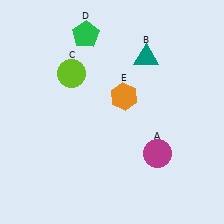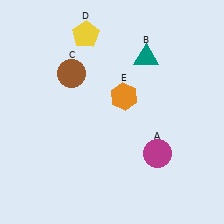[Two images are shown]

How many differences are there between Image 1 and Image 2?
There are 2 differences between the two images.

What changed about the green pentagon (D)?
In Image 1, D is green. In Image 2, it changed to yellow.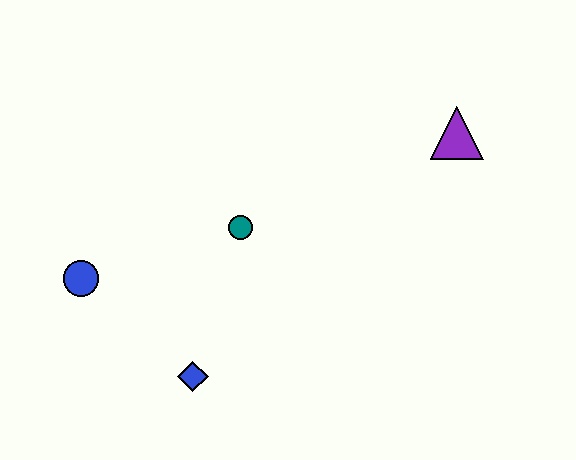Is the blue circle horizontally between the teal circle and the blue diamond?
No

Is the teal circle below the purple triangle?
Yes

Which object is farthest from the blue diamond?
The purple triangle is farthest from the blue diamond.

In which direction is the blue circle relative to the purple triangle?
The blue circle is to the left of the purple triangle.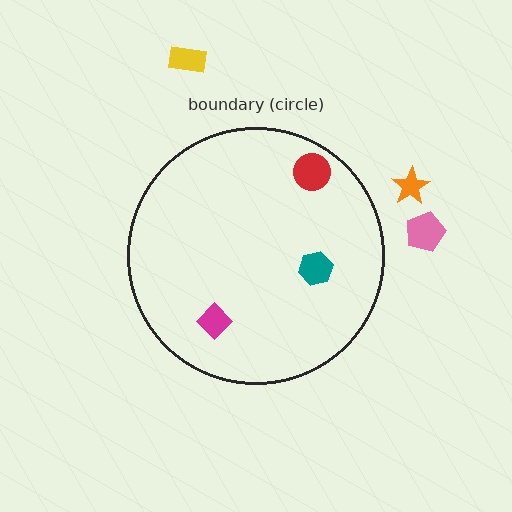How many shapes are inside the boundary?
3 inside, 3 outside.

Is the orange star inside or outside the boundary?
Outside.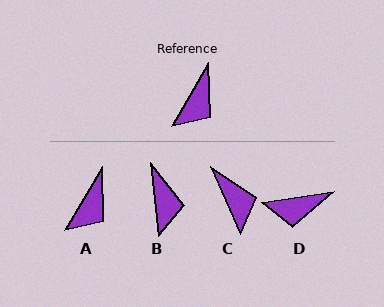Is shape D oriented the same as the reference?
No, it is off by about 51 degrees.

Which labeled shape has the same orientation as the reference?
A.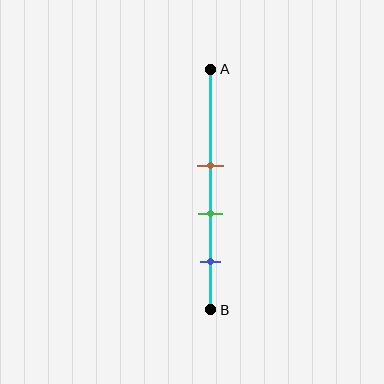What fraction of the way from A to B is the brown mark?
The brown mark is approximately 40% (0.4) of the way from A to B.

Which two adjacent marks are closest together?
The brown and green marks are the closest adjacent pair.